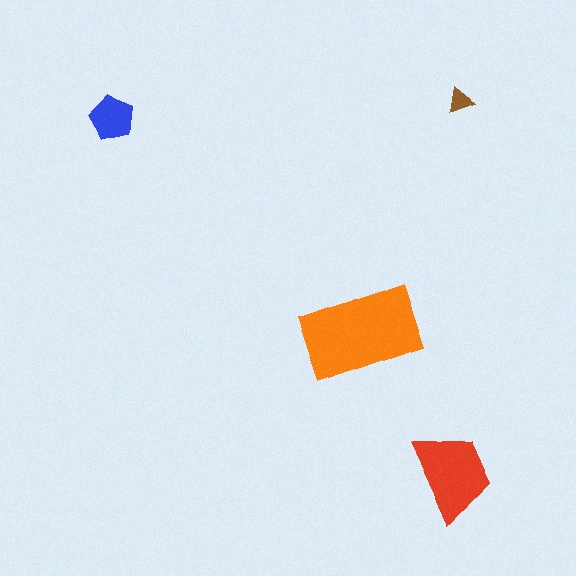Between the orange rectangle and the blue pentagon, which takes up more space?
The orange rectangle.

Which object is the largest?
The orange rectangle.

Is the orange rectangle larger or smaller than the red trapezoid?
Larger.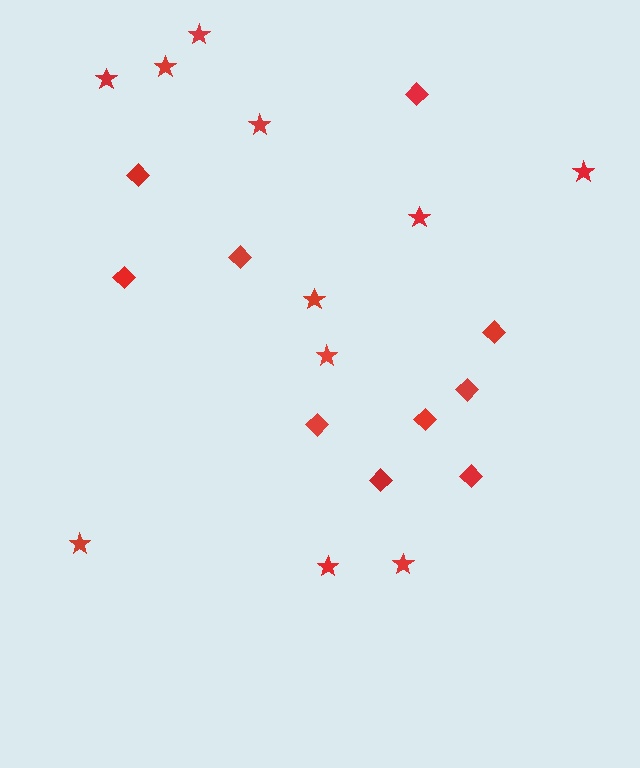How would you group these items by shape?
There are 2 groups: one group of stars (11) and one group of diamonds (10).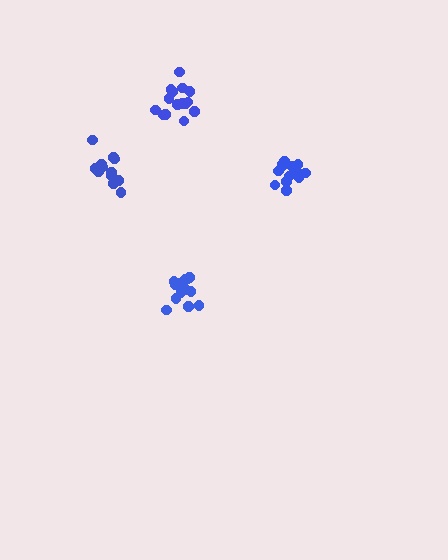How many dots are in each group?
Group 1: 14 dots, Group 2: 13 dots, Group 3: 13 dots, Group 4: 15 dots (55 total).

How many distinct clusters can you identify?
There are 4 distinct clusters.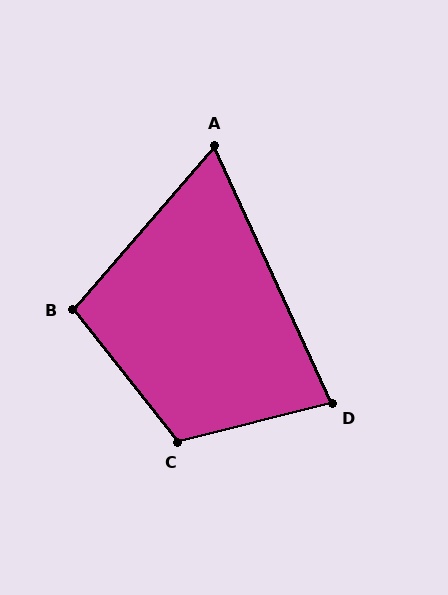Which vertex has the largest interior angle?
C, at approximately 114 degrees.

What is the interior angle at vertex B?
Approximately 101 degrees (obtuse).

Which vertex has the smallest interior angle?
A, at approximately 66 degrees.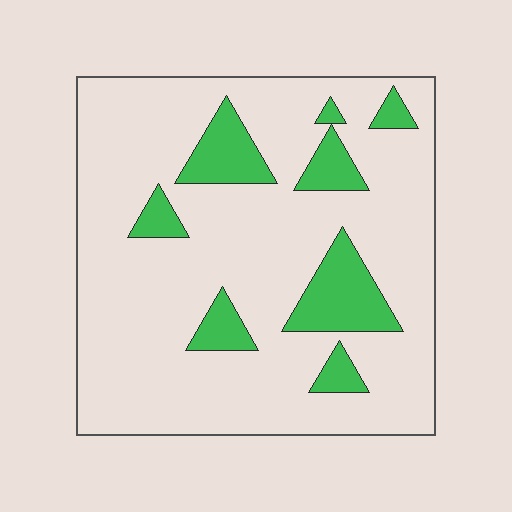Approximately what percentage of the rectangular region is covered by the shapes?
Approximately 15%.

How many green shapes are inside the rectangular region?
8.